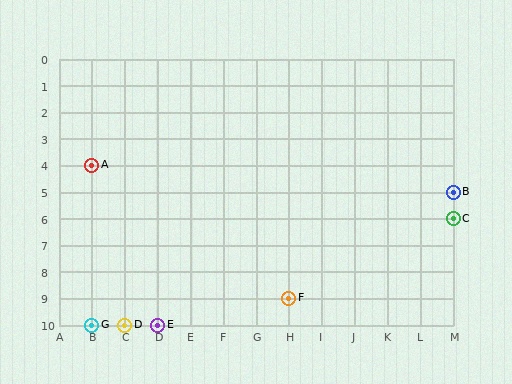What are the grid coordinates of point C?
Point C is at grid coordinates (M, 6).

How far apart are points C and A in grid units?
Points C and A are 11 columns and 2 rows apart (about 11.2 grid units diagonally).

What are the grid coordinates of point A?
Point A is at grid coordinates (B, 4).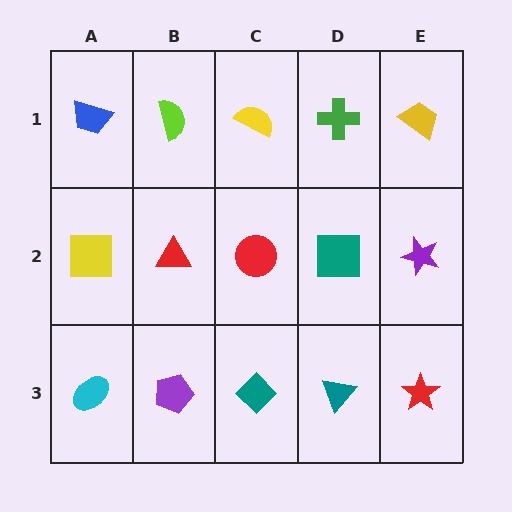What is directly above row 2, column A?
A blue trapezoid.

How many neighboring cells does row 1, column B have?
3.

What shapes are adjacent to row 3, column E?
A purple star (row 2, column E), a teal triangle (row 3, column D).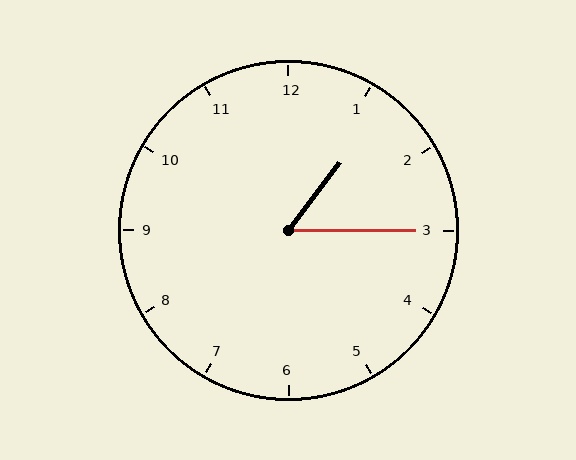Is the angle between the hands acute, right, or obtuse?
It is acute.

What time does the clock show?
1:15.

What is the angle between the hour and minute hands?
Approximately 52 degrees.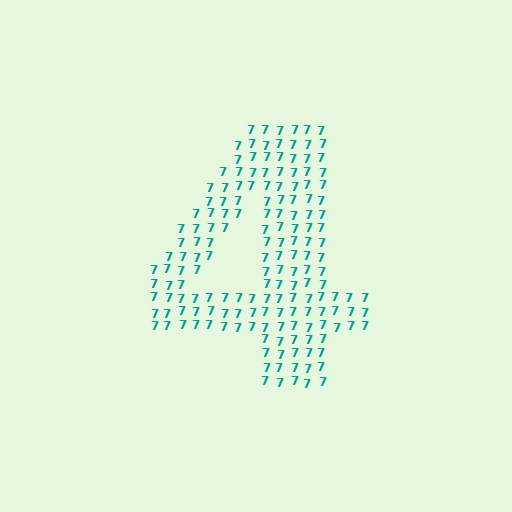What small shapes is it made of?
It is made of small digit 7's.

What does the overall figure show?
The overall figure shows the digit 4.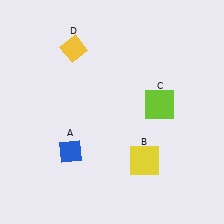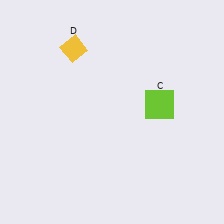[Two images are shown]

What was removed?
The blue diamond (A), the yellow square (B) were removed in Image 2.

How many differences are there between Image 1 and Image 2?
There are 2 differences between the two images.